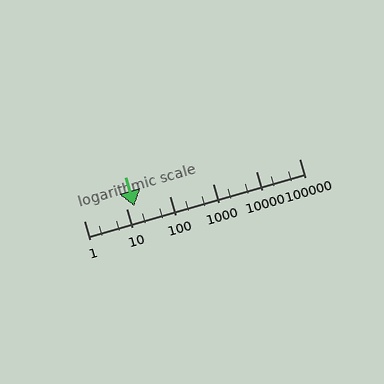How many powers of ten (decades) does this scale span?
The scale spans 5 decades, from 1 to 100000.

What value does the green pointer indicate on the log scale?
The pointer indicates approximately 15.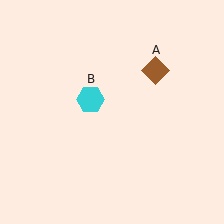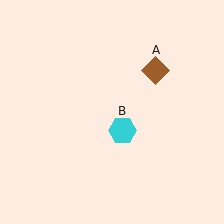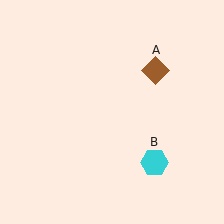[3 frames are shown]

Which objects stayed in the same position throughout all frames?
Brown diamond (object A) remained stationary.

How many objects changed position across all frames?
1 object changed position: cyan hexagon (object B).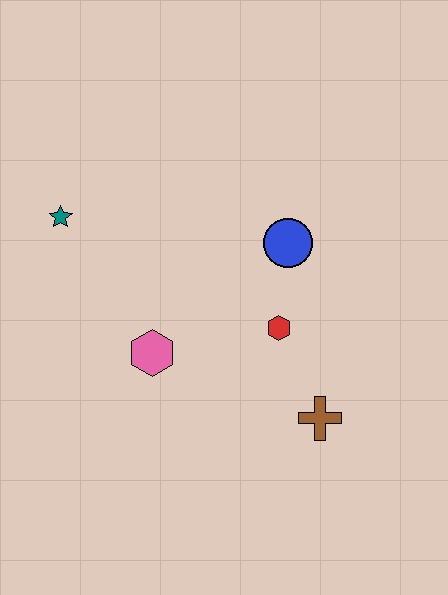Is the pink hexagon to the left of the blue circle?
Yes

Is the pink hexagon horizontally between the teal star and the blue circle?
Yes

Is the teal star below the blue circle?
No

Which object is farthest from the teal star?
The brown cross is farthest from the teal star.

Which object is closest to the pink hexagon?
The red hexagon is closest to the pink hexagon.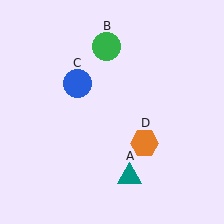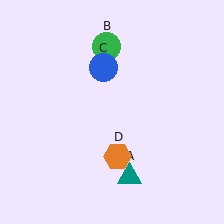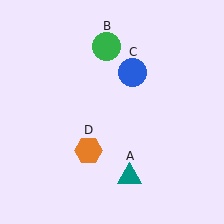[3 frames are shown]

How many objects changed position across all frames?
2 objects changed position: blue circle (object C), orange hexagon (object D).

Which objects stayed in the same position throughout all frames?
Teal triangle (object A) and green circle (object B) remained stationary.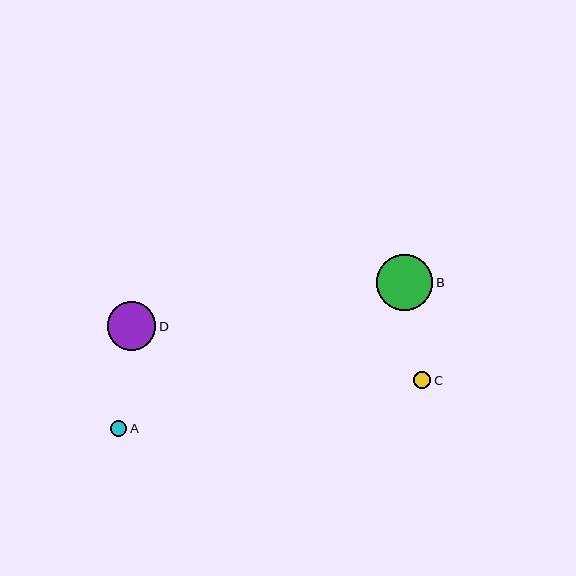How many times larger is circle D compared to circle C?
Circle D is approximately 2.9 times the size of circle C.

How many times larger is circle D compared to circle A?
Circle D is approximately 3.1 times the size of circle A.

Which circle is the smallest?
Circle A is the smallest with a size of approximately 16 pixels.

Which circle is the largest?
Circle B is the largest with a size of approximately 56 pixels.